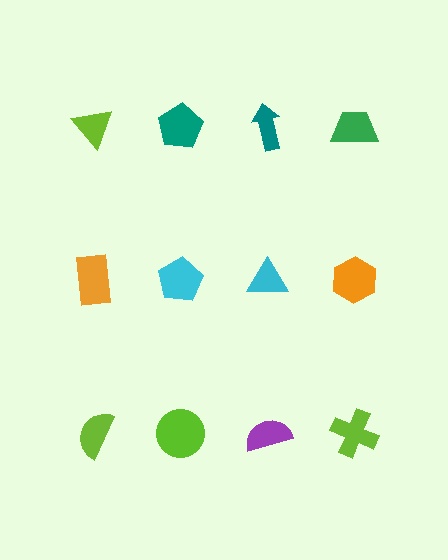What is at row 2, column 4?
An orange hexagon.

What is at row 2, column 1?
An orange rectangle.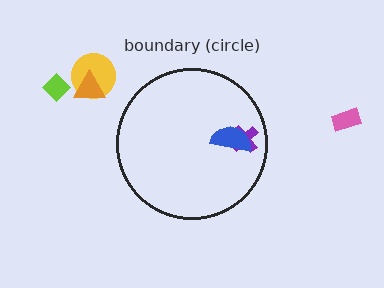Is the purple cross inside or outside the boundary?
Inside.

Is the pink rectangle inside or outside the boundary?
Outside.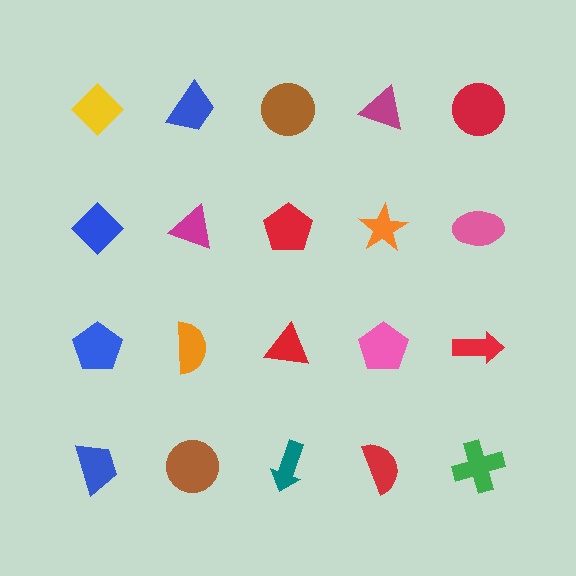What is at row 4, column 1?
A blue trapezoid.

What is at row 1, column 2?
A blue trapezoid.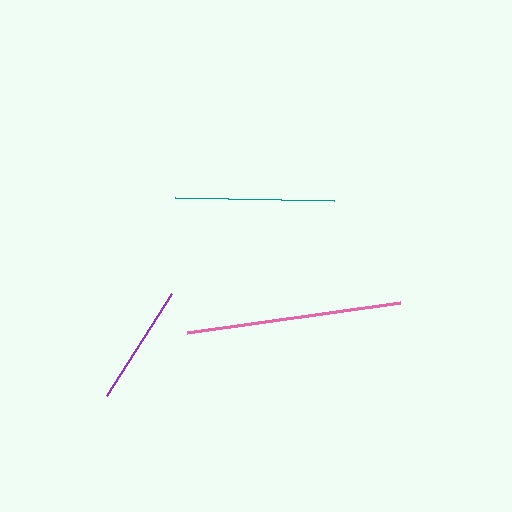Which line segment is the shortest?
The purple line is the shortest at approximately 121 pixels.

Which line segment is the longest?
The pink line is the longest at approximately 215 pixels.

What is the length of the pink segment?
The pink segment is approximately 215 pixels long.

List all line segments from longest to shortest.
From longest to shortest: pink, teal, purple.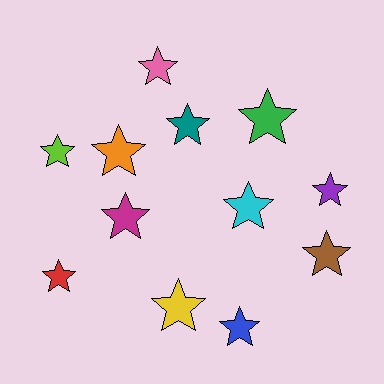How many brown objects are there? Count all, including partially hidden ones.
There is 1 brown object.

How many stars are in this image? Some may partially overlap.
There are 12 stars.